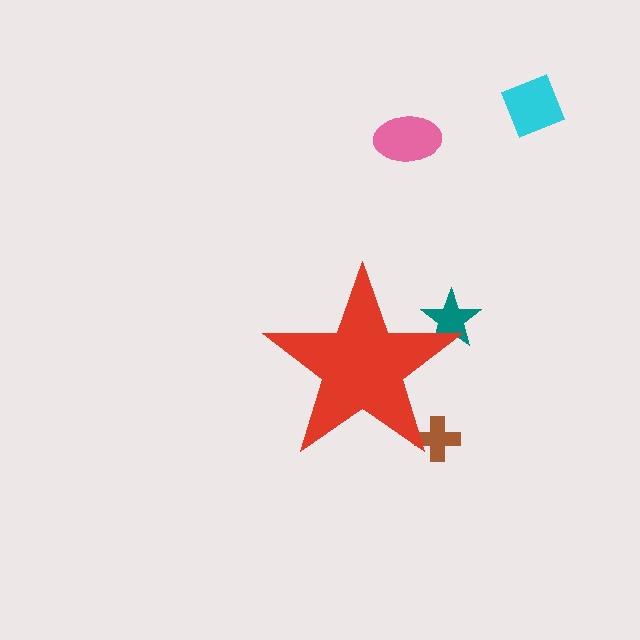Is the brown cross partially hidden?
Yes, the brown cross is partially hidden behind the red star.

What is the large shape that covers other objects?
A red star.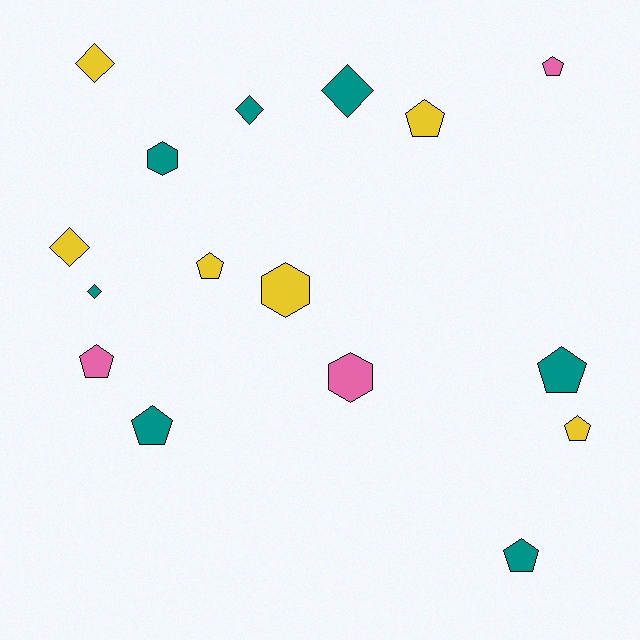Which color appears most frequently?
Teal, with 7 objects.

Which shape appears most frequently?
Pentagon, with 8 objects.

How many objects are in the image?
There are 16 objects.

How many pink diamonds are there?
There are no pink diamonds.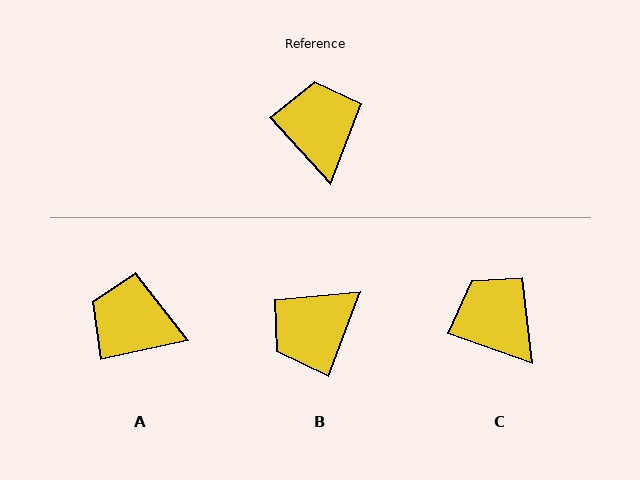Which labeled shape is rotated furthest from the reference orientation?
B, about 116 degrees away.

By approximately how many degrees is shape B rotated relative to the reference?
Approximately 116 degrees counter-clockwise.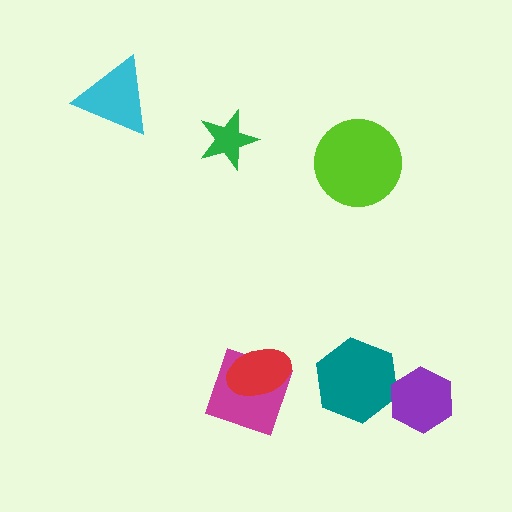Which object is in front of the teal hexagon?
The purple hexagon is in front of the teal hexagon.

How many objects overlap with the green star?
0 objects overlap with the green star.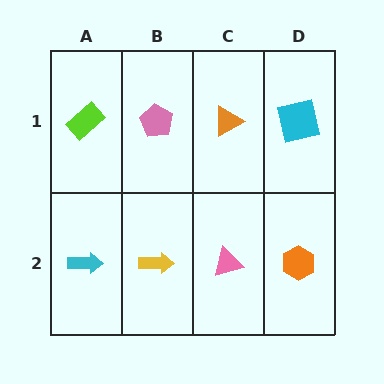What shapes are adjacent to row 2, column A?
A lime rectangle (row 1, column A), a yellow arrow (row 2, column B).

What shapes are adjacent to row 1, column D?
An orange hexagon (row 2, column D), an orange triangle (row 1, column C).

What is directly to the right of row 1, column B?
An orange triangle.